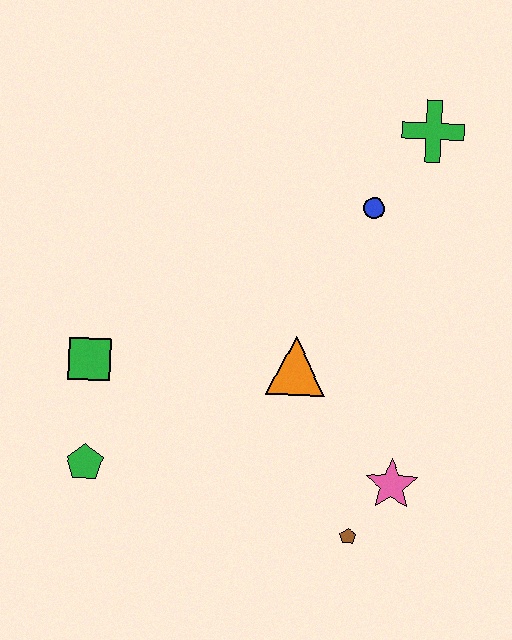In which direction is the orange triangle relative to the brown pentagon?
The orange triangle is above the brown pentagon.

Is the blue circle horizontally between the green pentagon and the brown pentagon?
No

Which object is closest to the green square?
The green pentagon is closest to the green square.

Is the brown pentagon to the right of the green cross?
No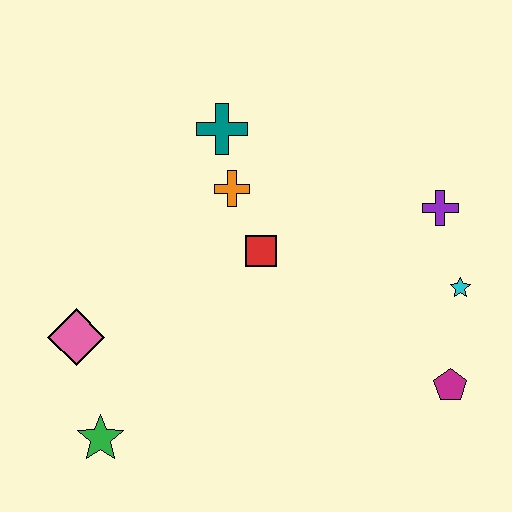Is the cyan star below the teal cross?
Yes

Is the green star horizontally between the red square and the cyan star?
No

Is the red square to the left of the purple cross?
Yes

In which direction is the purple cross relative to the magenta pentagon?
The purple cross is above the magenta pentagon.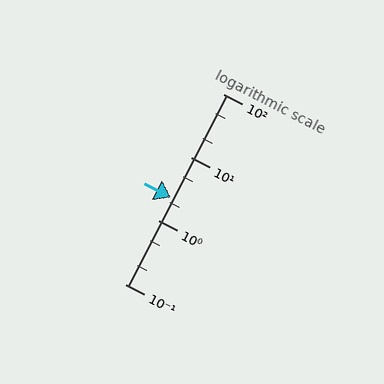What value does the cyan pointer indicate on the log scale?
The pointer indicates approximately 2.3.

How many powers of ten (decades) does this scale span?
The scale spans 3 decades, from 0.1 to 100.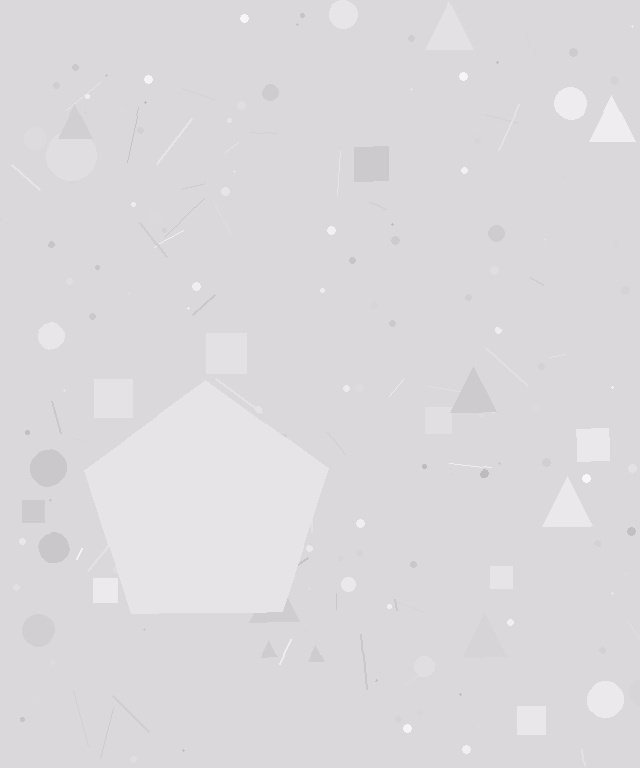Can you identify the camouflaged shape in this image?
The camouflaged shape is a pentagon.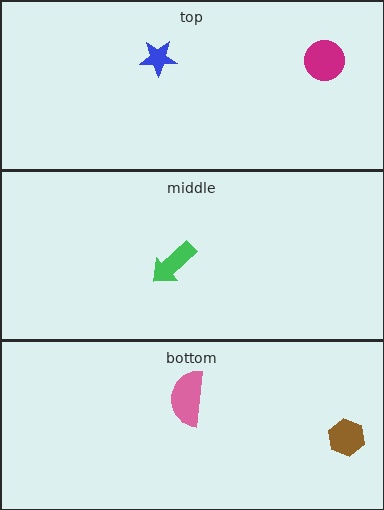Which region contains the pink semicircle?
The bottom region.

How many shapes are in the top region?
2.